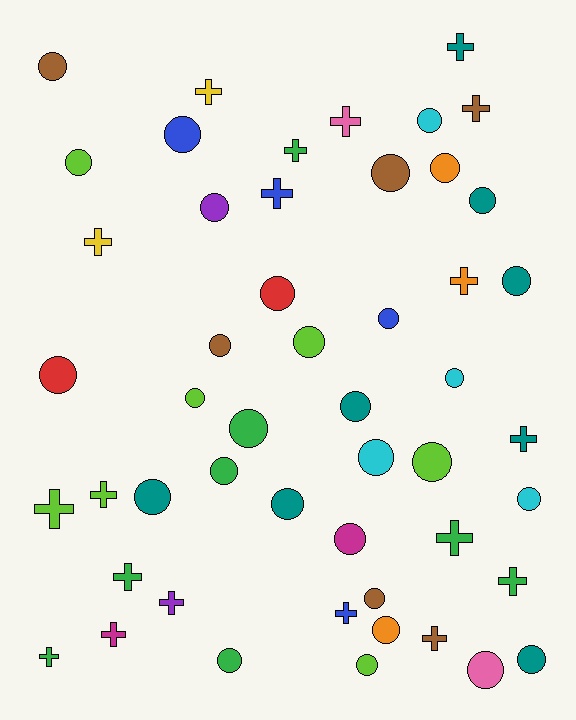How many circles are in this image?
There are 31 circles.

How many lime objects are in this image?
There are 7 lime objects.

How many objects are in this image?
There are 50 objects.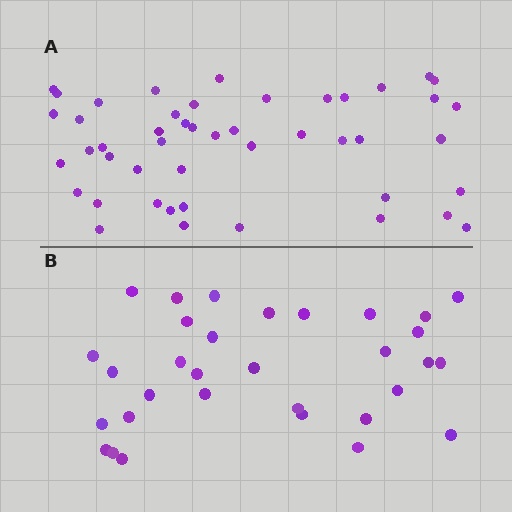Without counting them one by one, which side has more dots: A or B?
Region A (the top region) has more dots.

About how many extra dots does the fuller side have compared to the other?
Region A has approximately 15 more dots than region B.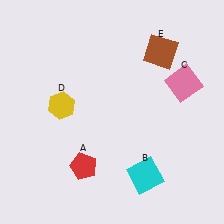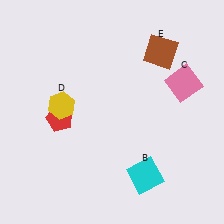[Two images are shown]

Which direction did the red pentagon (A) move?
The red pentagon (A) moved up.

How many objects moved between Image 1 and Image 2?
1 object moved between the two images.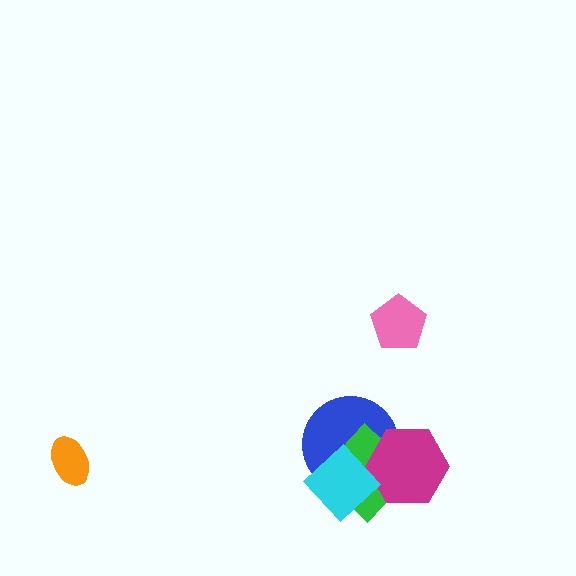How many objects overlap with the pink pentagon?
0 objects overlap with the pink pentagon.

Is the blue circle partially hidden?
Yes, it is partially covered by another shape.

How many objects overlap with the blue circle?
3 objects overlap with the blue circle.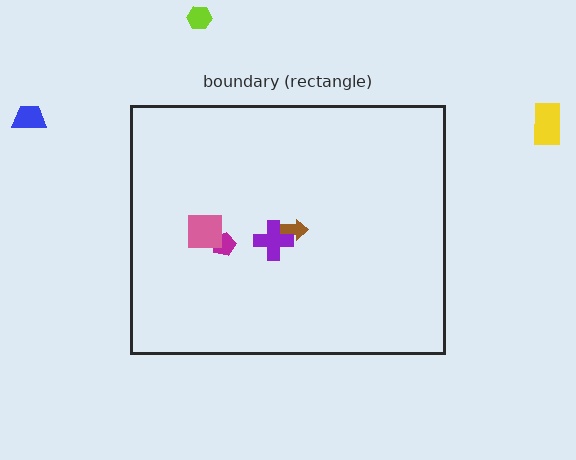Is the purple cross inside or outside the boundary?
Inside.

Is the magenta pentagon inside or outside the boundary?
Inside.